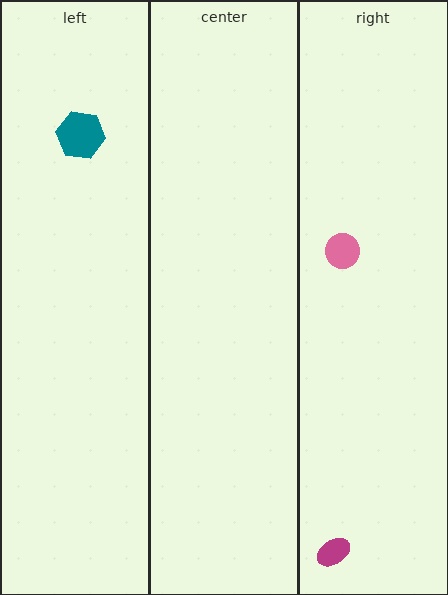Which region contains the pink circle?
The right region.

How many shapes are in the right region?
2.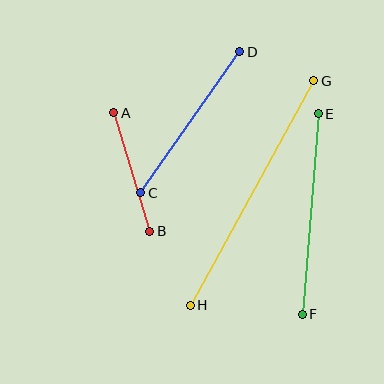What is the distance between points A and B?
The distance is approximately 124 pixels.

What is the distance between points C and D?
The distance is approximately 172 pixels.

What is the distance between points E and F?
The distance is approximately 202 pixels.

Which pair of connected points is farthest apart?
Points G and H are farthest apart.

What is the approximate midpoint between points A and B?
The midpoint is at approximately (132, 172) pixels.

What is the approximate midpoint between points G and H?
The midpoint is at approximately (252, 193) pixels.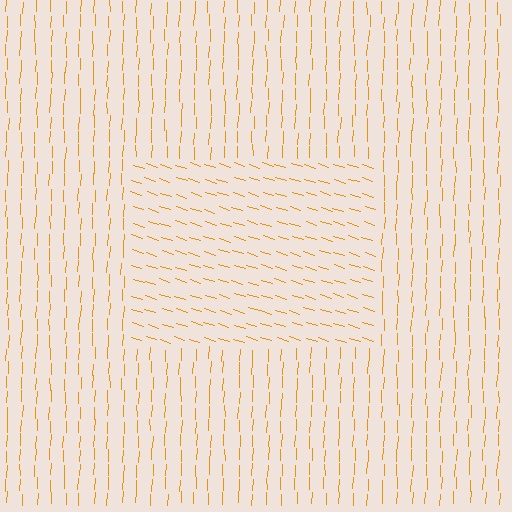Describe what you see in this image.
The image is filled with small orange line segments. A rectangle region in the image has lines oriented differently from the surrounding lines, creating a visible texture boundary.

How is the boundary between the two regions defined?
The boundary is defined purely by a change in line orientation (approximately 74 degrees difference). All lines are the same color and thickness.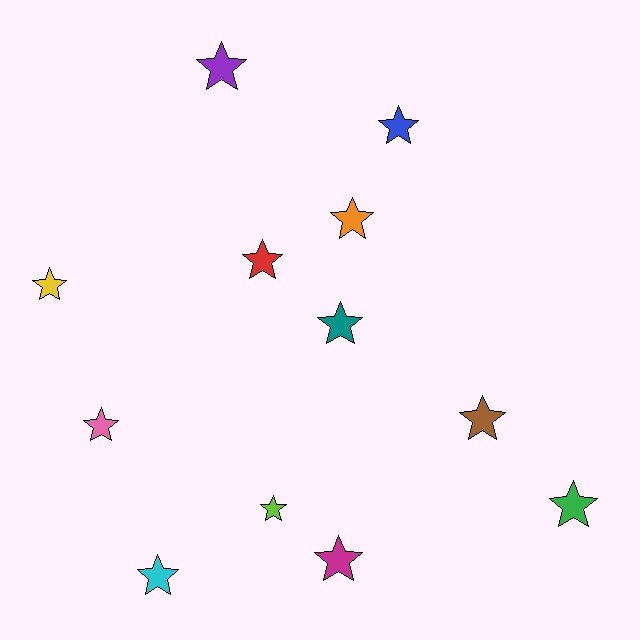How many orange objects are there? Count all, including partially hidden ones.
There is 1 orange object.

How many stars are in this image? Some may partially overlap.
There are 12 stars.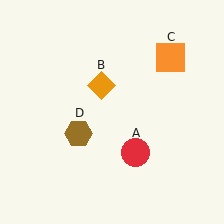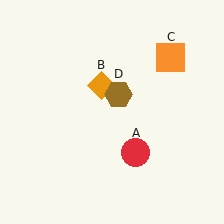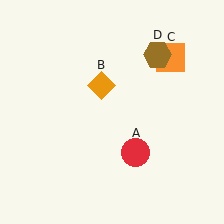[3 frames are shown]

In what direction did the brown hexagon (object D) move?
The brown hexagon (object D) moved up and to the right.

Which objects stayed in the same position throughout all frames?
Red circle (object A) and orange diamond (object B) and orange square (object C) remained stationary.